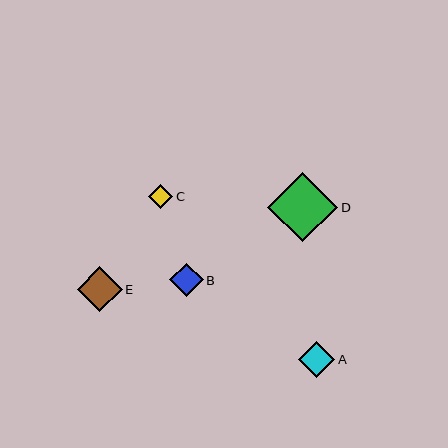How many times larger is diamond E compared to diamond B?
Diamond E is approximately 1.4 times the size of diamond B.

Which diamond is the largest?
Diamond D is the largest with a size of approximately 70 pixels.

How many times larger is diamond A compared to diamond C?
Diamond A is approximately 1.5 times the size of diamond C.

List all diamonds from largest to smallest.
From largest to smallest: D, E, A, B, C.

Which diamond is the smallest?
Diamond C is the smallest with a size of approximately 24 pixels.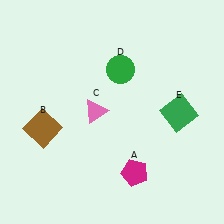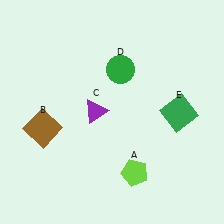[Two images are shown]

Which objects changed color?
A changed from magenta to lime. C changed from pink to purple.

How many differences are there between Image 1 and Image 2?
There are 2 differences between the two images.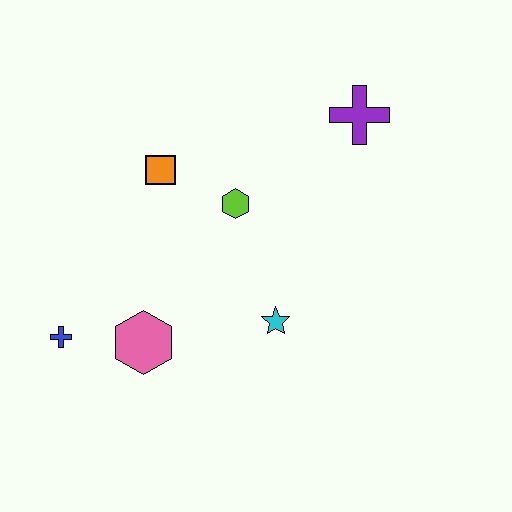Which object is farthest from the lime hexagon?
The blue cross is farthest from the lime hexagon.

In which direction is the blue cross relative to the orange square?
The blue cross is below the orange square.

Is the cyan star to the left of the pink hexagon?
No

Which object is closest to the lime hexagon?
The orange square is closest to the lime hexagon.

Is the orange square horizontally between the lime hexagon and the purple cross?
No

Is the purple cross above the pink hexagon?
Yes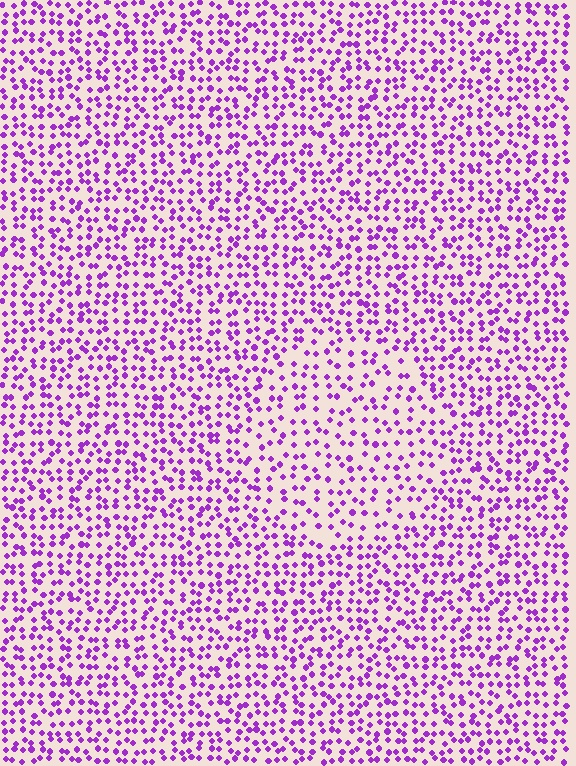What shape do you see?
I see a circle.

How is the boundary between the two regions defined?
The boundary is defined by a change in element density (approximately 1.5x ratio). All elements are the same color, size, and shape.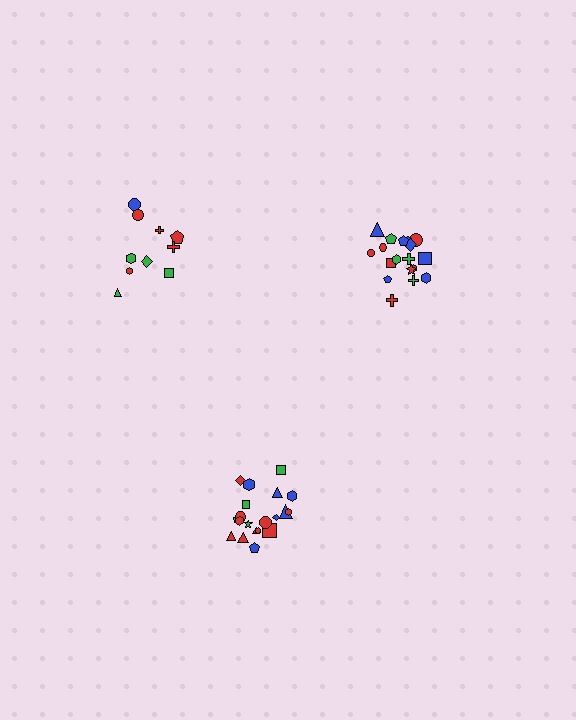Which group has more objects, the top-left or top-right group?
The top-right group.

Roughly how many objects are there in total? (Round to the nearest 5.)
Roughly 50 objects in total.